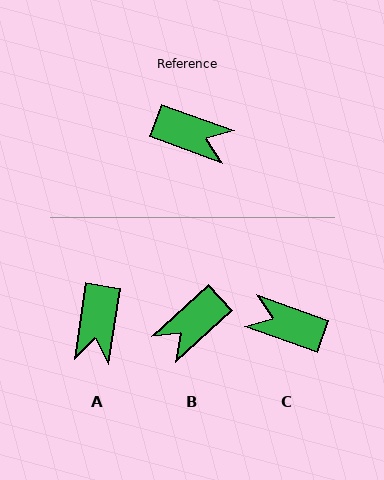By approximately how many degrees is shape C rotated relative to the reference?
Approximately 179 degrees clockwise.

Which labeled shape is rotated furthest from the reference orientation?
C, about 179 degrees away.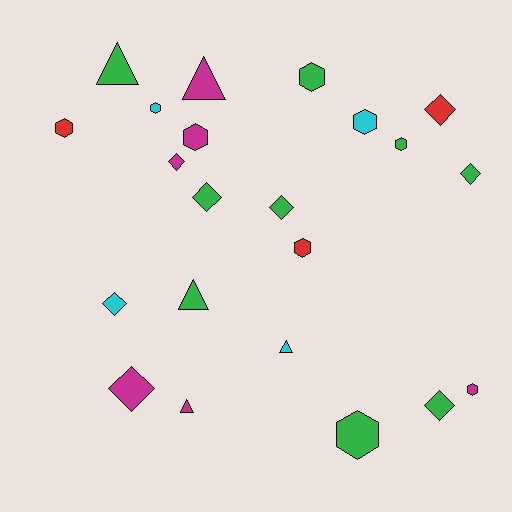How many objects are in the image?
There are 22 objects.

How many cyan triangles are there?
There is 1 cyan triangle.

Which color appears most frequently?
Green, with 9 objects.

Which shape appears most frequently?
Hexagon, with 9 objects.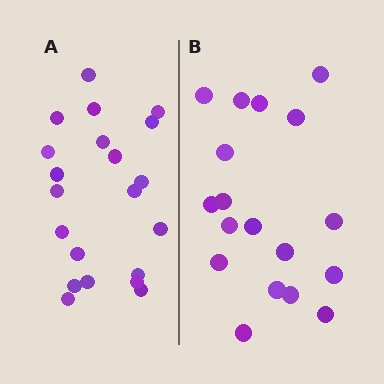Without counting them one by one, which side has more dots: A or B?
Region A (the left region) has more dots.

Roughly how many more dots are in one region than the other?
Region A has just a few more — roughly 2 or 3 more dots than region B.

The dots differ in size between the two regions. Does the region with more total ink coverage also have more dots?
No. Region B has more total ink coverage because its dots are larger, but region A actually contains more individual dots. Total area can be misleading — the number of items is what matters here.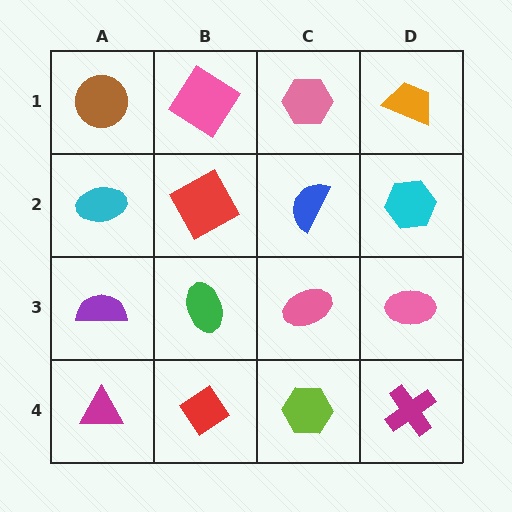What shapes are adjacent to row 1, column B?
A red square (row 2, column B), a brown circle (row 1, column A), a pink hexagon (row 1, column C).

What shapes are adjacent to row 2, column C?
A pink hexagon (row 1, column C), a pink ellipse (row 3, column C), a red square (row 2, column B), a cyan hexagon (row 2, column D).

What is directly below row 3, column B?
A red diamond.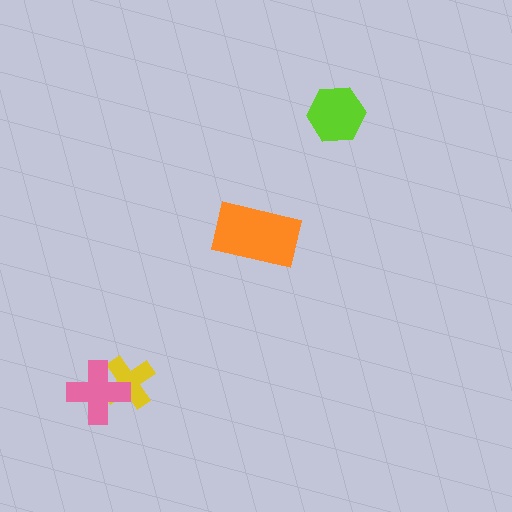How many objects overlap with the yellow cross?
1 object overlaps with the yellow cross.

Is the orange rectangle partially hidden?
No, no other shape covers it.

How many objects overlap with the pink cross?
1 object overlaps with the pink cross.